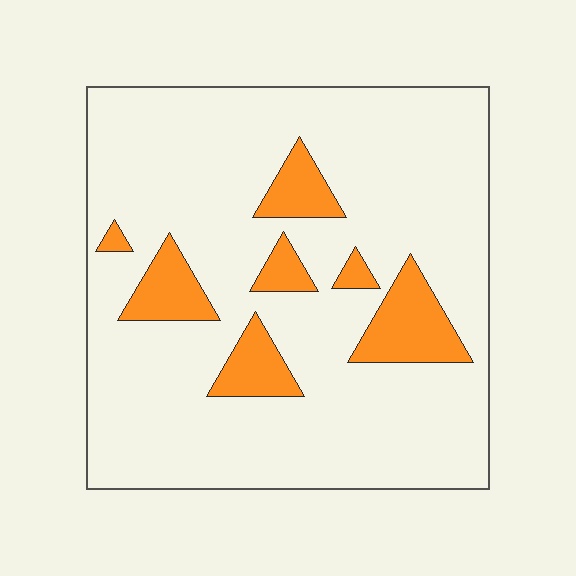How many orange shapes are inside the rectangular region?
7.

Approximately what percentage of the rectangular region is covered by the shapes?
Approximately 15%.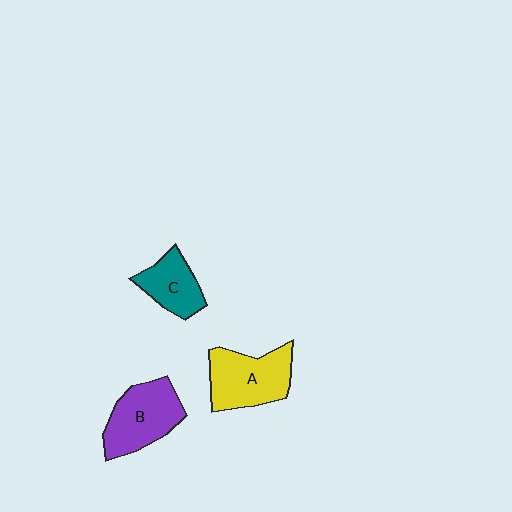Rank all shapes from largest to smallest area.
From largest to smallest: A (yellow), B (purple), C (teal).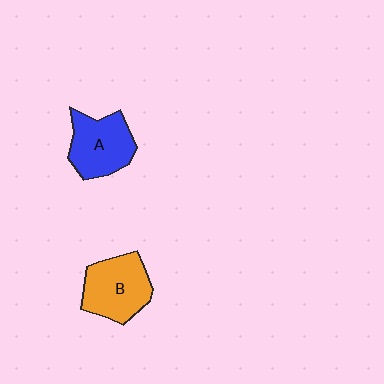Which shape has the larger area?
Shape B (orange).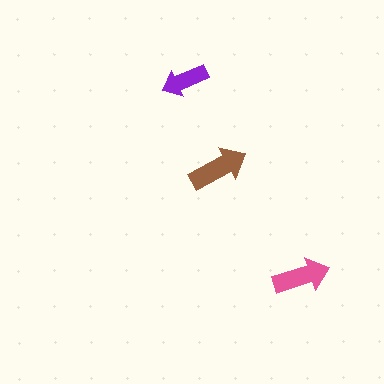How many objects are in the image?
There are 3 objects in the image.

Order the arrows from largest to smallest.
the brown one, the pink one, the purple one.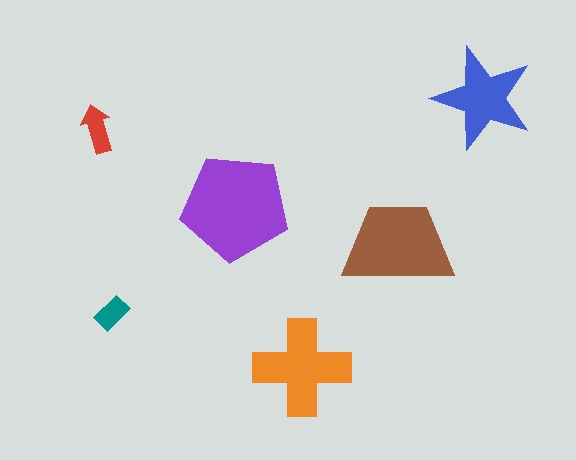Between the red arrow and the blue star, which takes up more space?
The blue star.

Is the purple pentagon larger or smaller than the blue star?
Larger.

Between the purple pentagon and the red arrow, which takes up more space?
The purple pentagon.